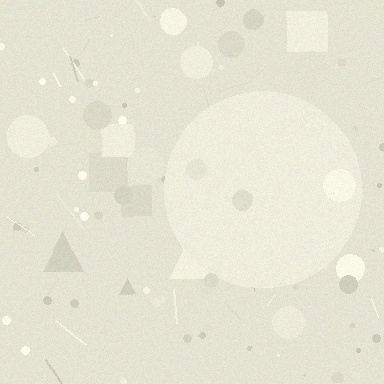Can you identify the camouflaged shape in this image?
The camouflaged shape is a circle.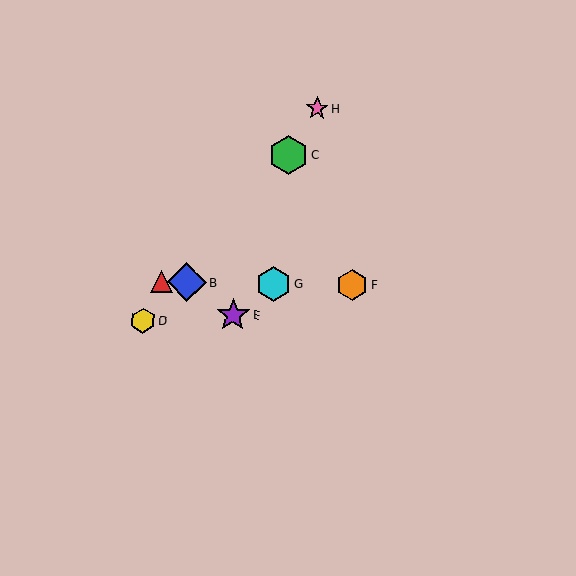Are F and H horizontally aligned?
No, F is at y≈285 and H is at y≈109.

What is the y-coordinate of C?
Object C is at y≈155.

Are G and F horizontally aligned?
Yes, both are at y≈284.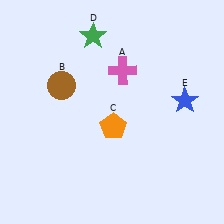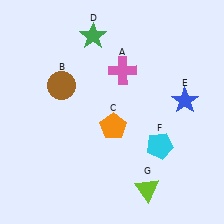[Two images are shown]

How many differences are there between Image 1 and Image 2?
There are 2 differences between the two images.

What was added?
A cyan pentagon (F), a lime triangle (G) were added in Image 2.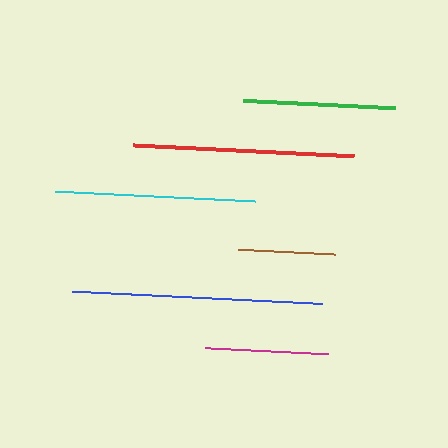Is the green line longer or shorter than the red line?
The red line is longer than the green line.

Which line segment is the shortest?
The brown line is the shortest at approximately 96 pixels.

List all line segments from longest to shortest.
From longest to shortest: blue, red, cyan, green, magenta, brown.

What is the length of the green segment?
The green segment is approximately 151 pixels long.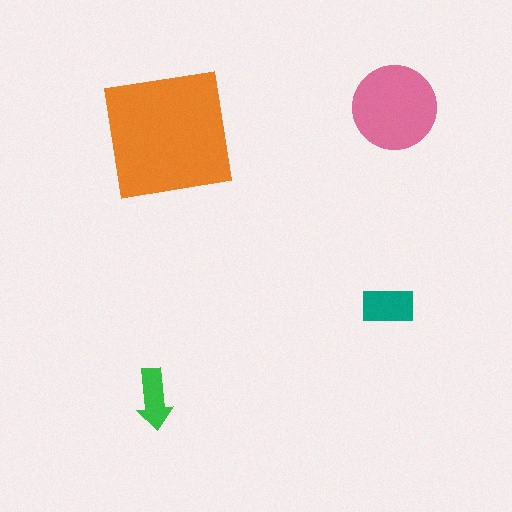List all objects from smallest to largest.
The green arrow, the teal rectangle, the pink circle, the orange square.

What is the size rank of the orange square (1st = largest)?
1st.